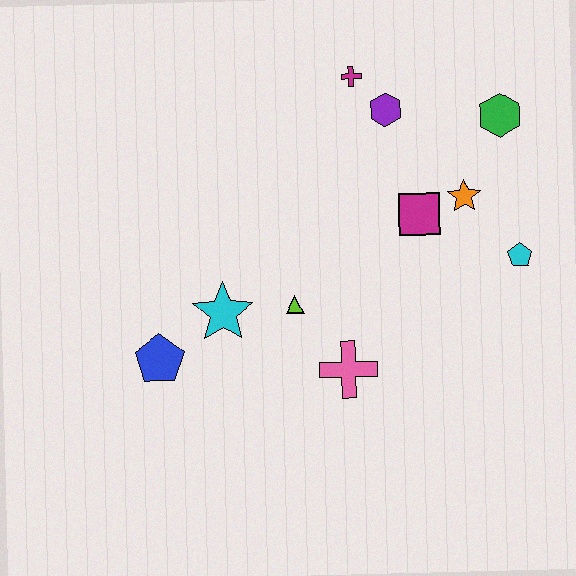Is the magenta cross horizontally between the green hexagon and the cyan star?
Yes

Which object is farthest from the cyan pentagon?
The blue pentagon is farthest from the cyan pentagon.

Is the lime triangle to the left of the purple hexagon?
Yes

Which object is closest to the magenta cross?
The purple hexagon is closest to the magenta cross.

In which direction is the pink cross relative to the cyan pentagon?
The pink cross is to the left of the cyan pentagon.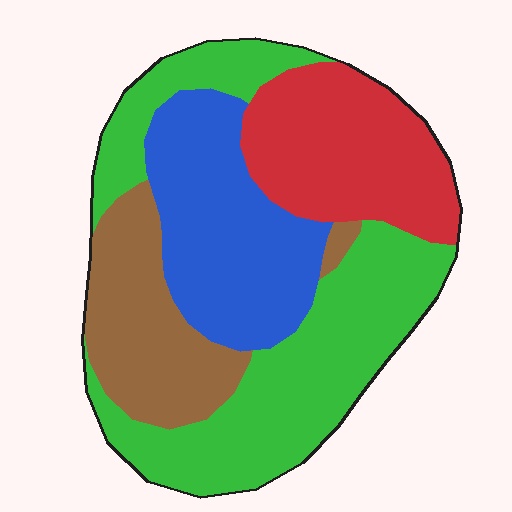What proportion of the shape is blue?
Blue covers 23% of the shape.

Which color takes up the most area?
Green, at roughly 40%.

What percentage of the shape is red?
Red takes up about one fifth (1/5) of the shape.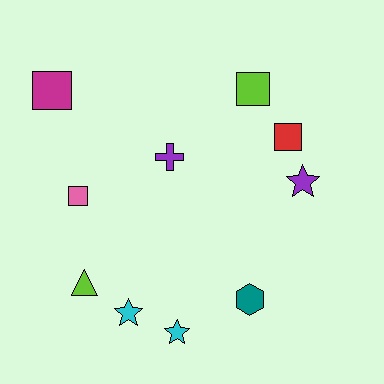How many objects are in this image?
There are 10 objects.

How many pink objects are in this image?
There is 1 pink object.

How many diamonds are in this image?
There are no diamonds.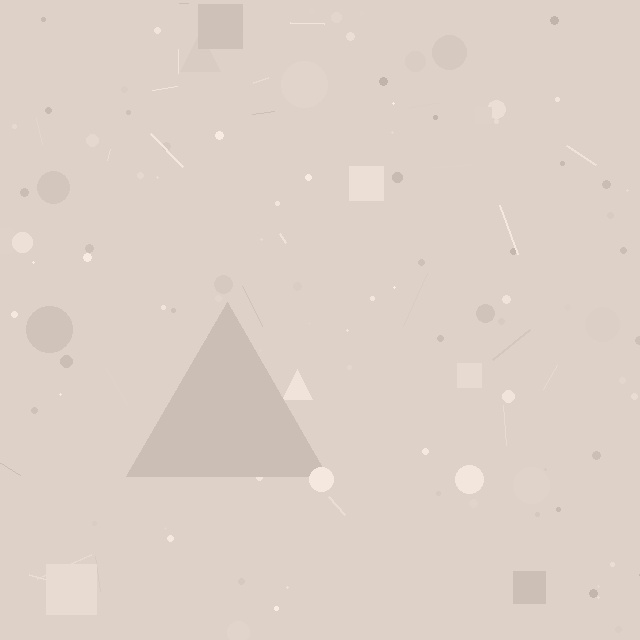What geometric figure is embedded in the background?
A triangle is embedded in the background.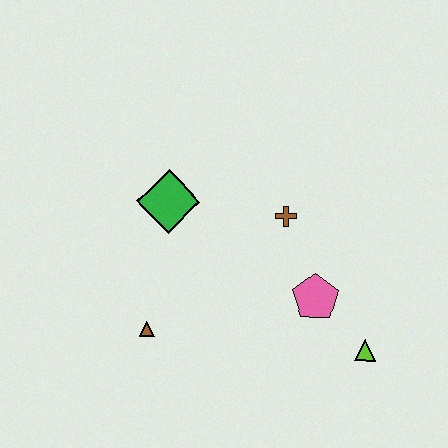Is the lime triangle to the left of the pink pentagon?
No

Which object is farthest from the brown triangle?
The lime triangle is farthest from the brown triangle.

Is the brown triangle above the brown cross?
No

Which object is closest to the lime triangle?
The pink pentagon is closest to the lime triangle.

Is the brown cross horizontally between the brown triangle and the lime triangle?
Yes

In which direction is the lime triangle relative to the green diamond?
The lime triangle is to the right of the green diamond.